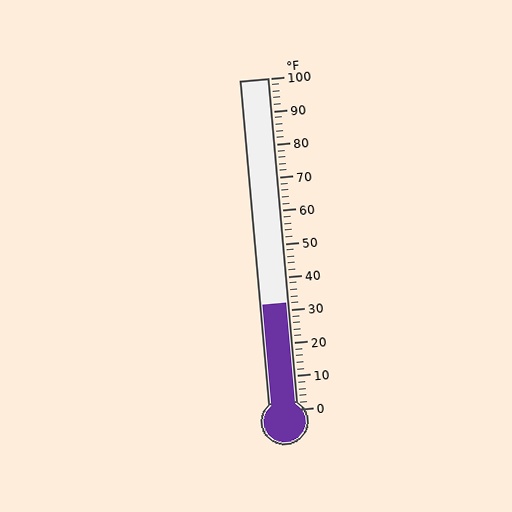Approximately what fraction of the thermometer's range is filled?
The thermometer is filled to approximately 30% of its range.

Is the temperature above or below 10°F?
The temperature is above 10°F.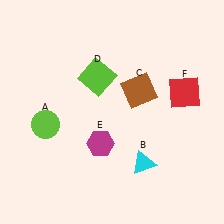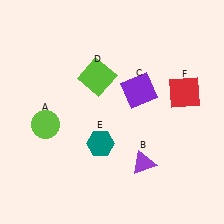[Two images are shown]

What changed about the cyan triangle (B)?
In Image 1, B is cyan. In Image 2, it changed to purple.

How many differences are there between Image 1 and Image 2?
There are 3 differences between the two images.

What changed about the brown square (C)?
In Image 1, C is brown. In Image 2, it changed to purple.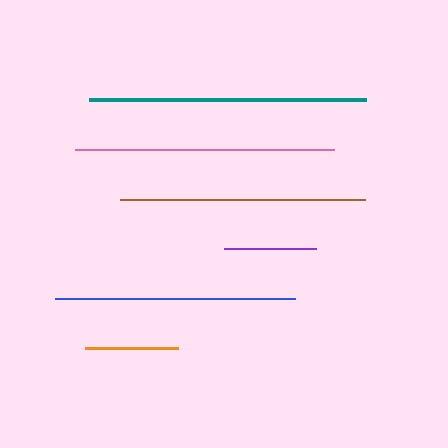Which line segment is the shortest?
The orange line is the shortest at approximately 92 pixels.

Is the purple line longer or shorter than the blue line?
The blue line is longer than the purple line.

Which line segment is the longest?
The teal line is the longest at approximately 276 pixels.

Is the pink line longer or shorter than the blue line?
The pink line is longer than the blue line.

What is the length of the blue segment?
The blue segment is approximately 239 pixels long.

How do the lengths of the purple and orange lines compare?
The purple and orange lines are approximately the same length.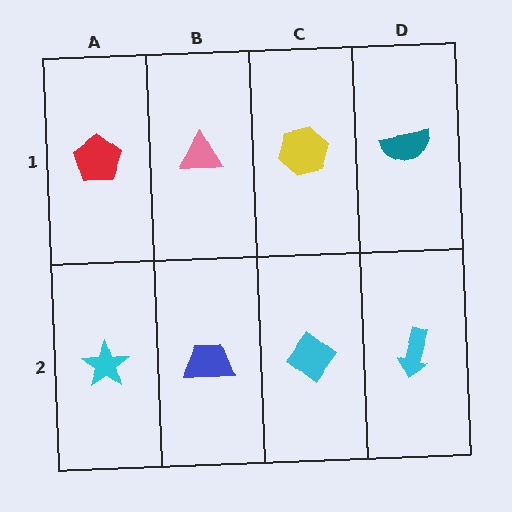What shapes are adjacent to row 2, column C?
A yellow hexagon (row 1, column C), a blue trapezoid (row 2, column B), a cyan arrow (row 2, column D).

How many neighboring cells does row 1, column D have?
2.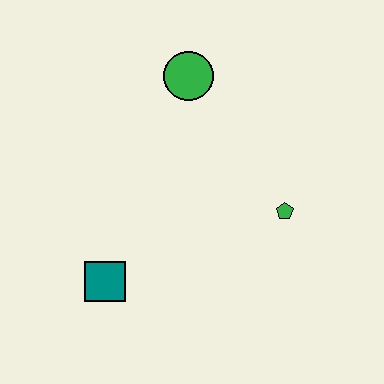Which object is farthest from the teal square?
The green circle is farthest from the teal square.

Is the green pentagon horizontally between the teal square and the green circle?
No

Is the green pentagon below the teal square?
No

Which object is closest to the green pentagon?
The green circle is closest to the green pentagon.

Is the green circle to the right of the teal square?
Yes